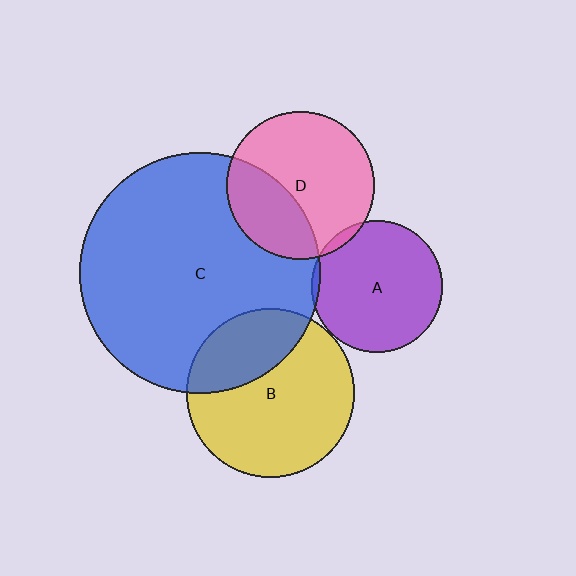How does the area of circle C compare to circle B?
Approximately 2.1 times.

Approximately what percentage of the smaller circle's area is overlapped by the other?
Approximately 5%.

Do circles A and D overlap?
Yes.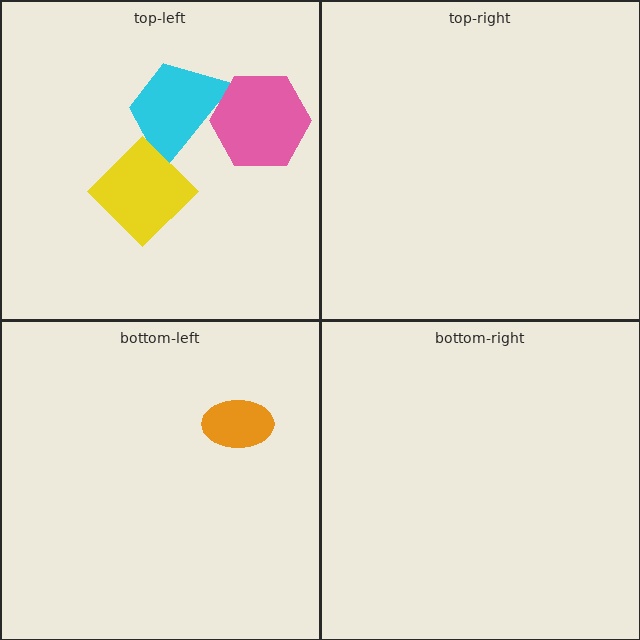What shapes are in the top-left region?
The cyan trapezoid, the yellow diamond, the pink hexagon.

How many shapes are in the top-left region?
3.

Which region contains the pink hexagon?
The top-left region.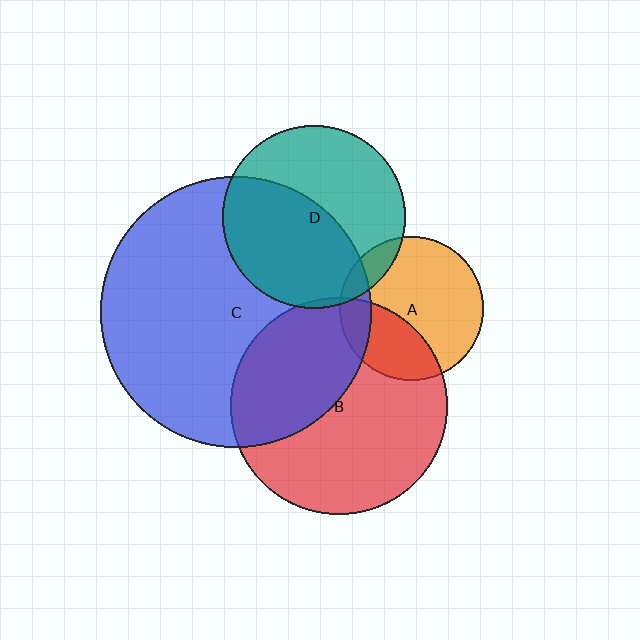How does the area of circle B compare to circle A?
Approximately 2.3 times.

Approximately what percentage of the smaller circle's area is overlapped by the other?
Approximately 30%.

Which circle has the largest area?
Circle C (blue).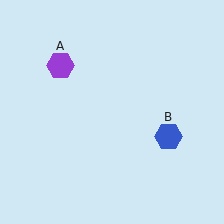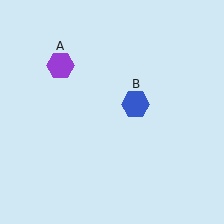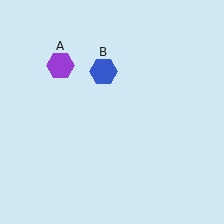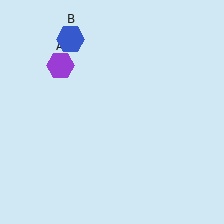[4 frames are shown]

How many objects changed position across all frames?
1 object changed position: blue hexagon (object B).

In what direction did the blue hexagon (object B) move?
The blue hexagon (object B) moved up and to the left.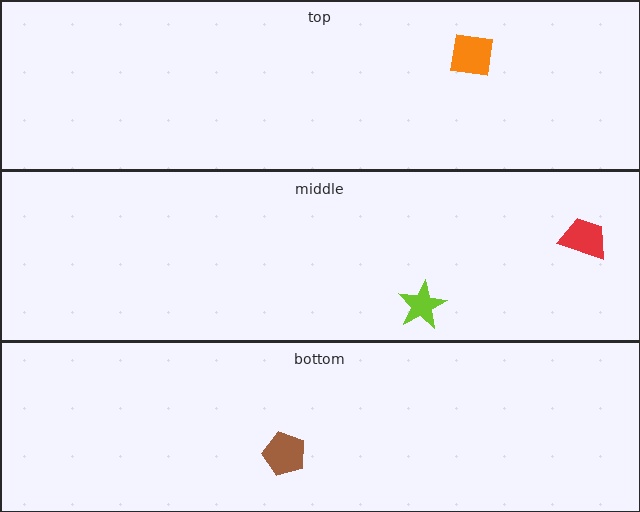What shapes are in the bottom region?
The brown pentagon.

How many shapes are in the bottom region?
1.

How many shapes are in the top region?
1.